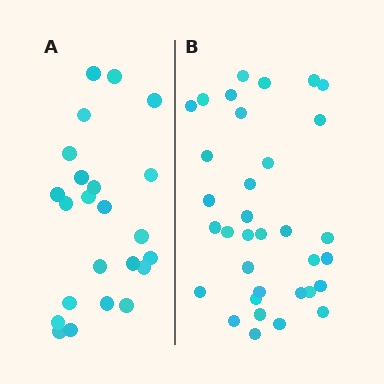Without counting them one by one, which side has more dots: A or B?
Region B (the right region) has more dots.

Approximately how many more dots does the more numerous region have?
Region B has roughly 12 or so more dots than region A.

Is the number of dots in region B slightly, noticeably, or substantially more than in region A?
Region B has substantially more. The ratio is roughly 1.5 to 1.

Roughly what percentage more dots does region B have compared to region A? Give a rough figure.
About 50% more.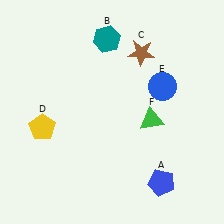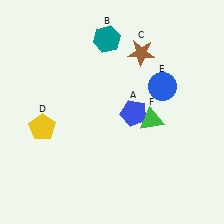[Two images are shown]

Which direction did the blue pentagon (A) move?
The blue pentagon (A) moved up.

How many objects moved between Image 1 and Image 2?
1 object moved between the two images.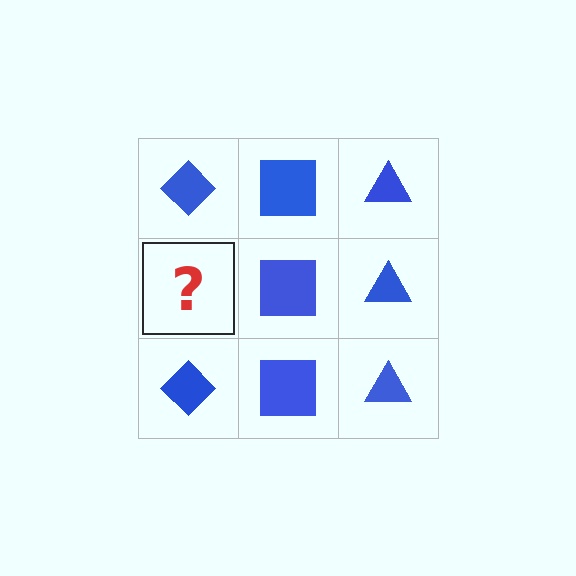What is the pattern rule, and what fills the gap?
The rule is that each column has a consistent shape. The gap should be filled with a blue diamond.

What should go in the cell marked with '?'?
The missing cell should contain a blue diamond.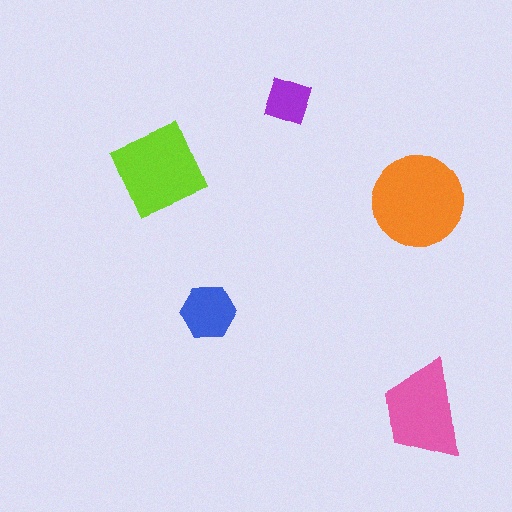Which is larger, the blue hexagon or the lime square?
The lime square.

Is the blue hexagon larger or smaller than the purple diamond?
Larger.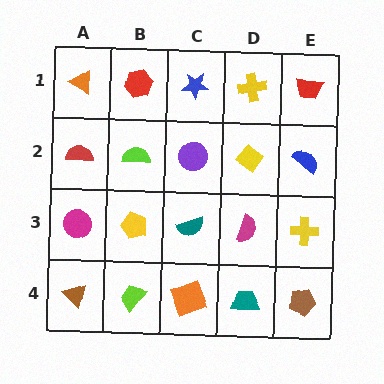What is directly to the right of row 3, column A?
A yellow pentagon.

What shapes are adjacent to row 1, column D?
A yellow diamond (row 2, column D), a blue star (row 1, column C), a red trapezoid (row 1, column E).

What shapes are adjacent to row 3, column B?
A lime semicircle (row 2, column B), a lime trapezoid (row 4, column B), a magenta circle (row 3, column A), a teal semicircle (row 3, column C).